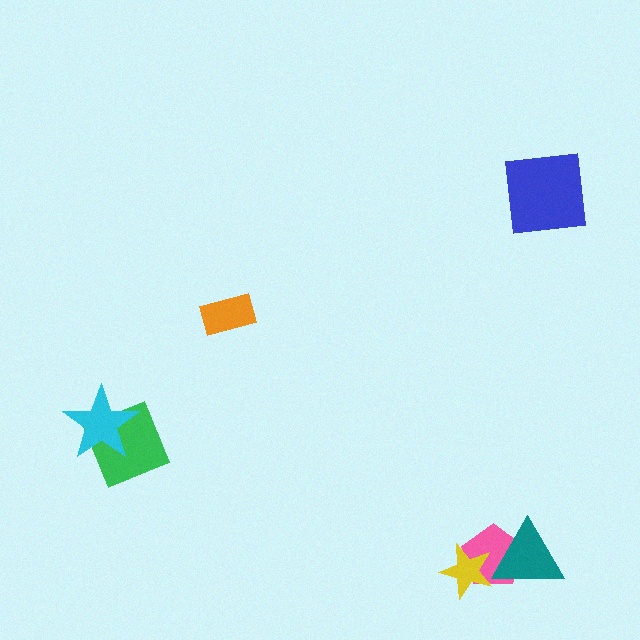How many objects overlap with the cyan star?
1 object overlaps with the cyan star.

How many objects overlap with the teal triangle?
2 objects overlap with the teal triangle.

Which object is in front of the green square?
The cyan star is in front of the green square.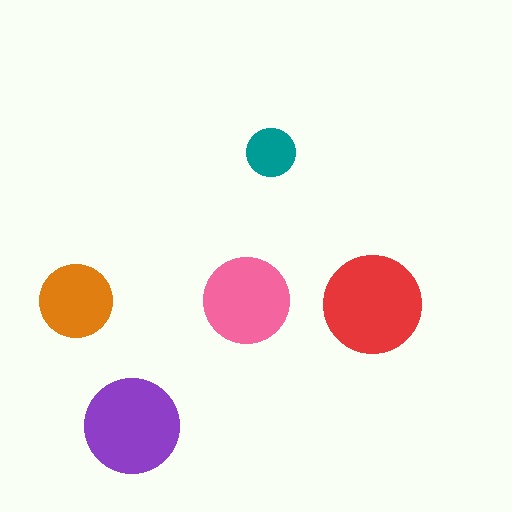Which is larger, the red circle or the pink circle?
The red one.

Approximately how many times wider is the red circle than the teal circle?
About 2 times wider.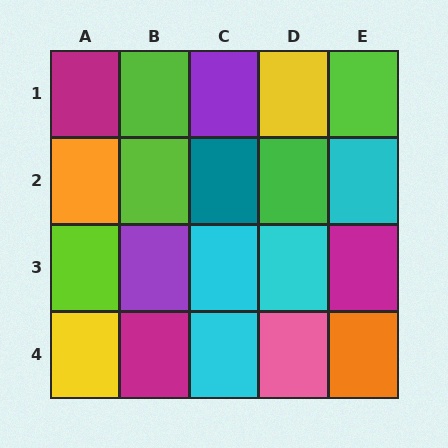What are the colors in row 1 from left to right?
Magenta, lime, purple, yellow, lime.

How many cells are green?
1 cell is green.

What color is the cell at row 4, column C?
Cyan.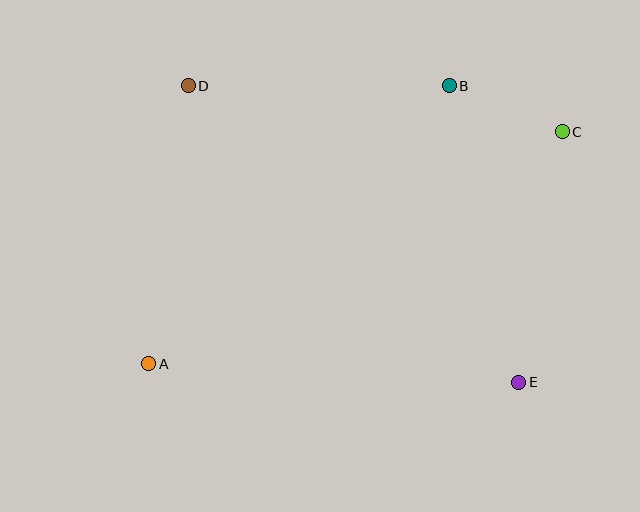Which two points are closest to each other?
Points B and C are closest to each other.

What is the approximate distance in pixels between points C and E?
The distance between C and E is approximately 254 pixels.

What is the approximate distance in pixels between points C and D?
The distance between C and D is approximately 377 pixels.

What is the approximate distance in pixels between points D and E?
The distance between D and E is approximately 444 pixels.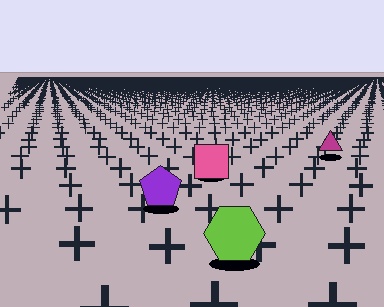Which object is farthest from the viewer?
The magenta triangle is farthest from the viewer. It appears smaller and the ground texture around it is denser.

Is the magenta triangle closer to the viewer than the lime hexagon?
No. The lime hexagon is closer — you can tell from the texture gradient: the ground texture is coarser near it.